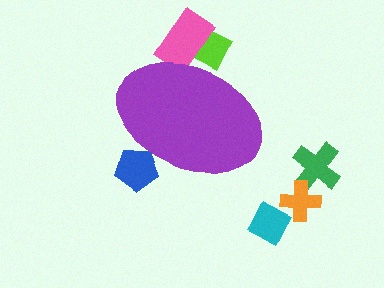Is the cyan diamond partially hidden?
No, the cyan diamond is fully visible.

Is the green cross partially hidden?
No, the green cross is fully visible.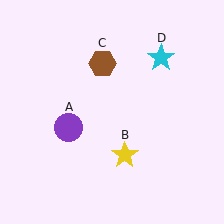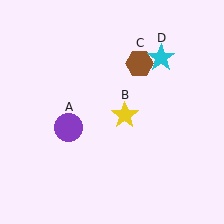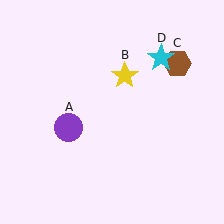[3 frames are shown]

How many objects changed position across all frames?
2 objects changed position: yellow star (object B), brown hexagon (object C).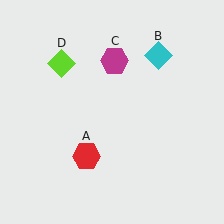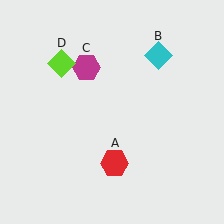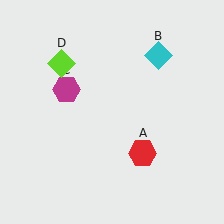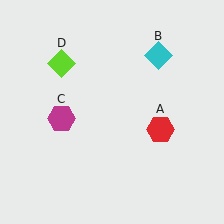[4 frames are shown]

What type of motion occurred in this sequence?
The red hexagon (object A), magenta hexagon (object C) rotated counterclockwise around the center of the scene.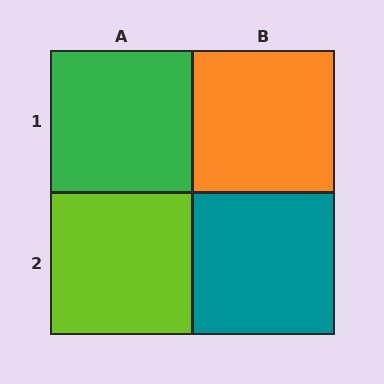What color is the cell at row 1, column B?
Orange.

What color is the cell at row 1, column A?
Green.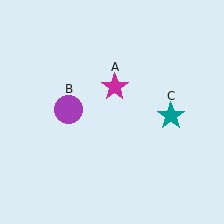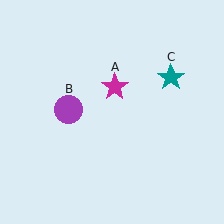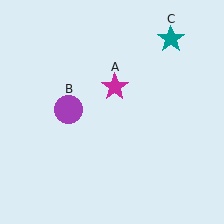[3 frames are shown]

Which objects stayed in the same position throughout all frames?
Magenta star (object A) and purple circle (object B) remained stationary.